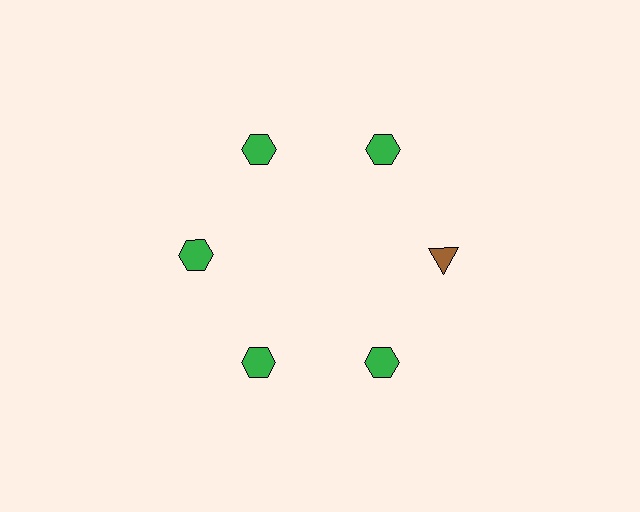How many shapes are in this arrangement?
There are 6 shapes arranged in a ring pattern.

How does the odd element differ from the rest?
It differs in both color (brown instead of green) and shape (triangle instead of hexagon).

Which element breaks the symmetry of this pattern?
The brown triangle at roughly the 3 o'clock position breaks the symmetry. All other shapes are green hexagons.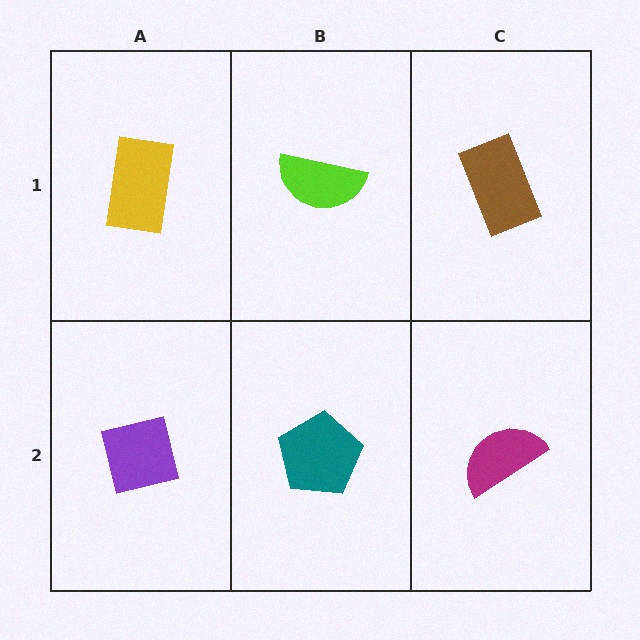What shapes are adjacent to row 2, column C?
A brown rectangle (row 1, column C), a teal pentagon (row 2, column B).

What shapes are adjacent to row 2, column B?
A lime semicircle (row 1, column B), a purple square (row 2, column A), a magenta semicircle (row 2, column C).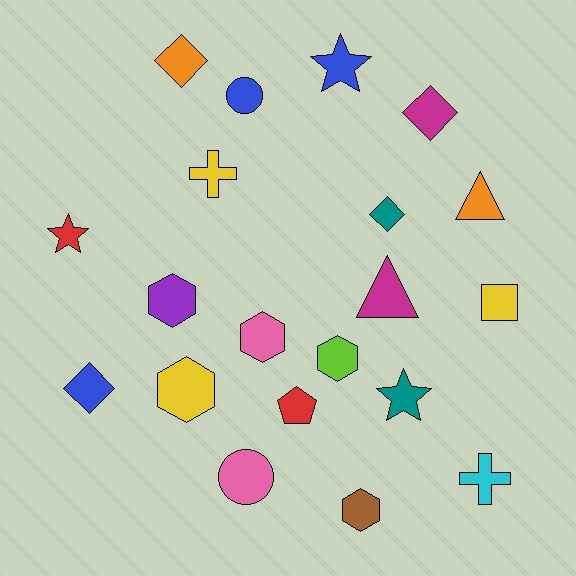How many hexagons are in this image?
There are 5 hexagons.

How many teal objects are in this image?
There are 2 teal objects.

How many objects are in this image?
There are 20 objects.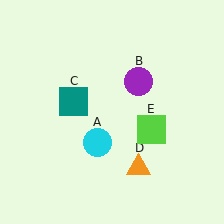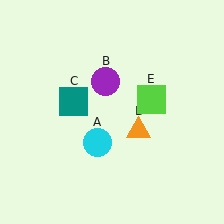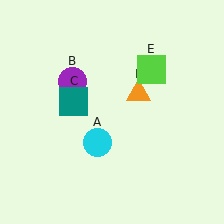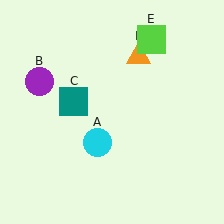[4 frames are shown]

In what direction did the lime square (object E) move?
The lime square (object E) moved up.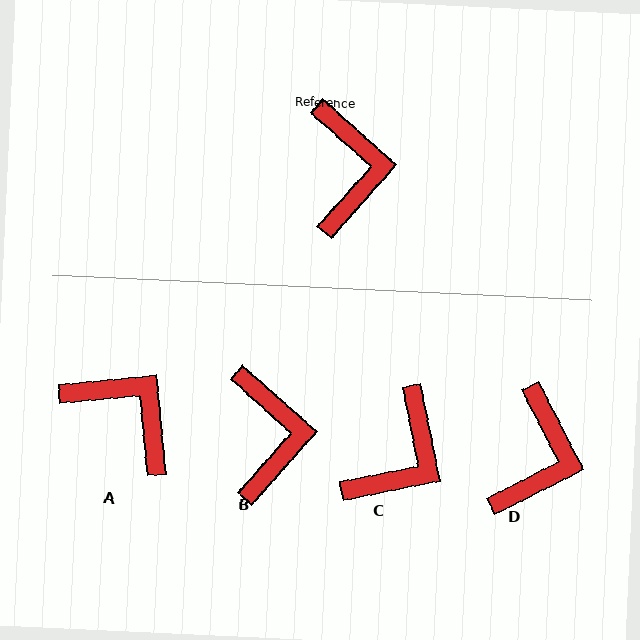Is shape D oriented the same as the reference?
No, it is off by about 22 degrees.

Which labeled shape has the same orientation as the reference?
B.